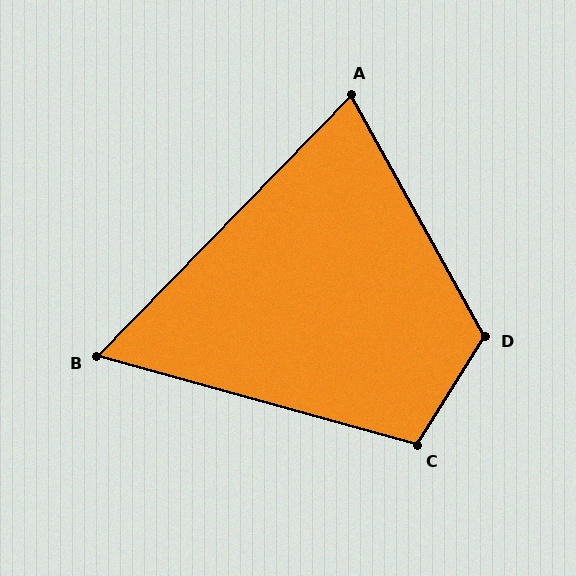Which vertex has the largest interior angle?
D, at approximately 119 degrees.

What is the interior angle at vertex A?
Approximately 73 degrees (acute).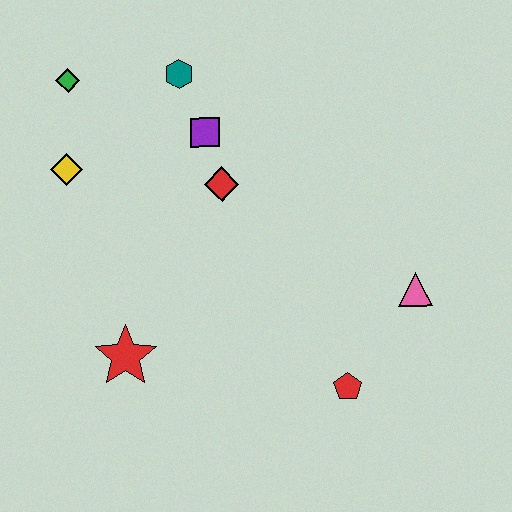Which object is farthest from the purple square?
The red pentagon is farthest from the purple square.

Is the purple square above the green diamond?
No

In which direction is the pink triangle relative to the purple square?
The pink triangle is to the right of the purple square.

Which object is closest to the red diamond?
The purple square is closest to the red diamond.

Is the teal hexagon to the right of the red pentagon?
No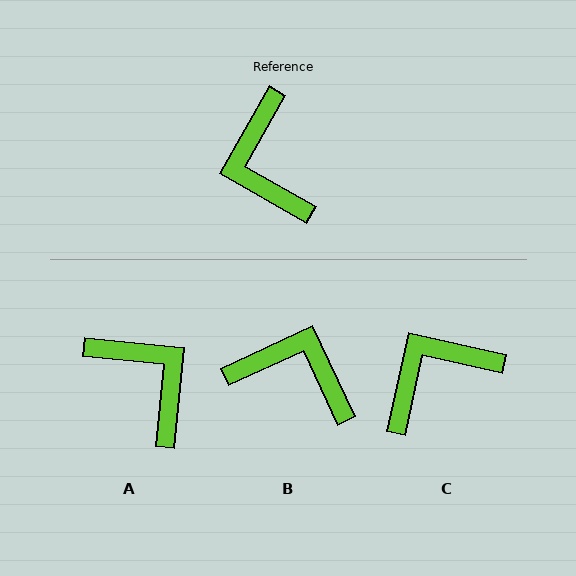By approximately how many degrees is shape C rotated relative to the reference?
Approximately 73 degrees clockwise.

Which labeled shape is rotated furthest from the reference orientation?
A, about 156 degrees away.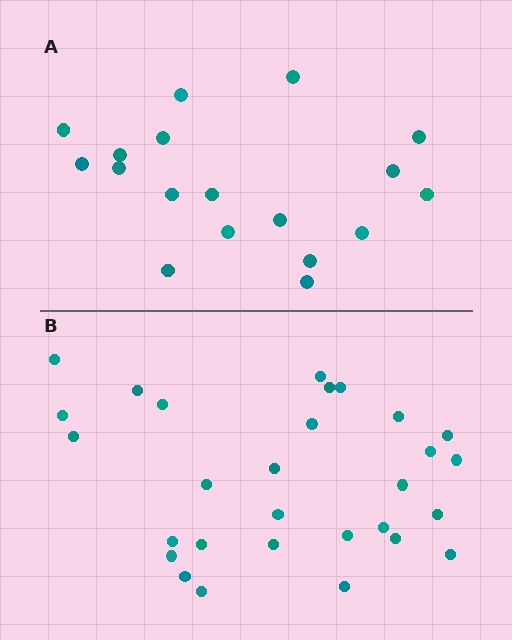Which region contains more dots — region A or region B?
Region B (the bottom region) has more dots.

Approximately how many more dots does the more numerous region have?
Region B has roughly 12 or so more dots than region A.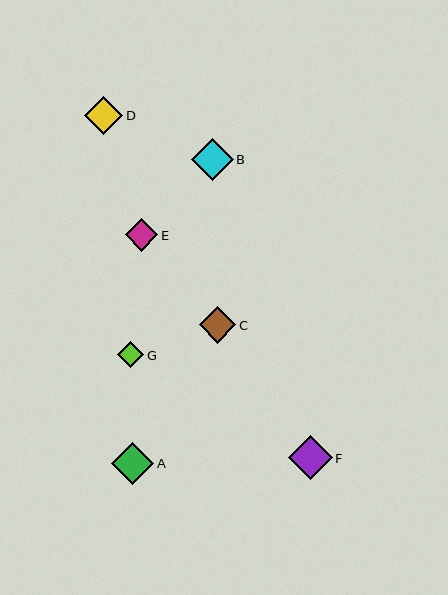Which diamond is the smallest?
Diamond G is the smallest with a size of approximately 26 pixels.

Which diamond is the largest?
Diamond F is the largest with a size of approximately 44 pixels.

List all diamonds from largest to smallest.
From largest to smallest: F, A, B, D, C, E, G.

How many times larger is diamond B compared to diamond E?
Diamond B is approximately 1.3 times the size of diamond E.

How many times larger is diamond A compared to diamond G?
Diamond A is approximately 1.6 times the size of diamond G.